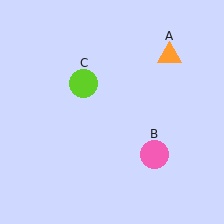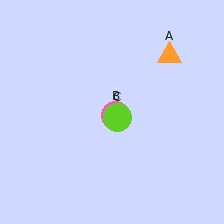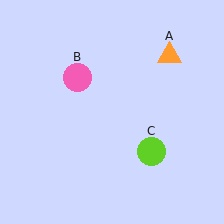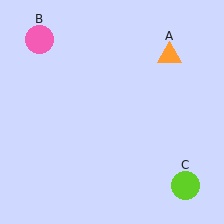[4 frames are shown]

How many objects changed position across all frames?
2 objects changed position: pink circle (object B), lime circle (object C).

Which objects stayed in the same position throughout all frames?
Orange triangle (object A) remained stationary.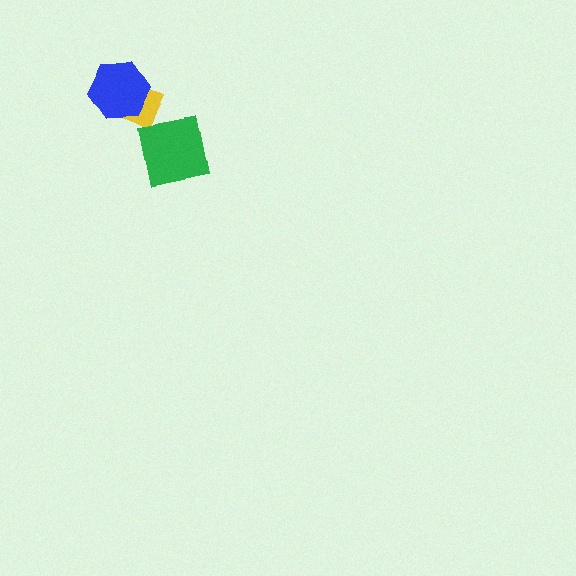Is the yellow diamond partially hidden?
Yes, it is partially covered by another shape.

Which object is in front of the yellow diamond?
The blue hexagon is in front of the yellow diamond.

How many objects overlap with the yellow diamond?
1 object overlaps with the yellow diamond.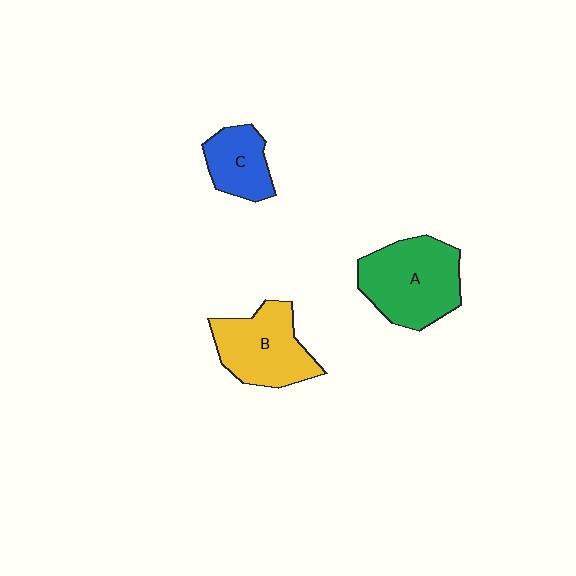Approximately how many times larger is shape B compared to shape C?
Approximately 1.6 times.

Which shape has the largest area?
Shape A (green).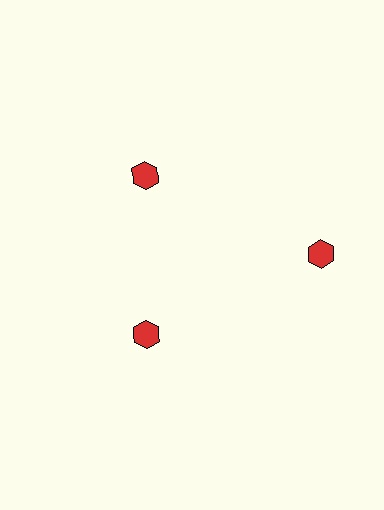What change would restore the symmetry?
The symmetry would be restored by moving it inward, back onto the ring so that all 3 hexagons sit at equal angles and equal distance from the center.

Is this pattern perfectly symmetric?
No. The 3 red hexagons are arranged in a ring, but one element near the 3 o'clock position is pushed outward from the center, breaking the 3-fold rotational symmetry.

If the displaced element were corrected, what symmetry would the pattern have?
It would have 3-fold rotational symmetry — the pattern would map onto itself every 120 degrees.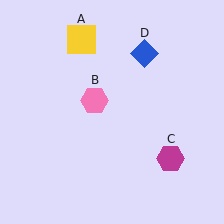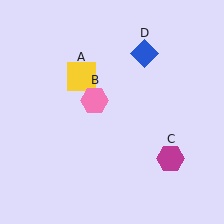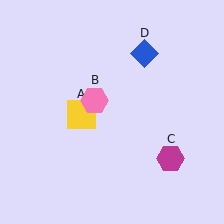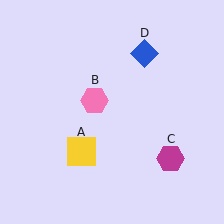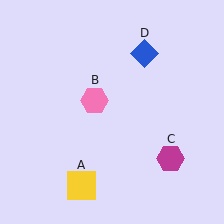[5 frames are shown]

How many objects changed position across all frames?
1 object changed position: yellow square (object A).